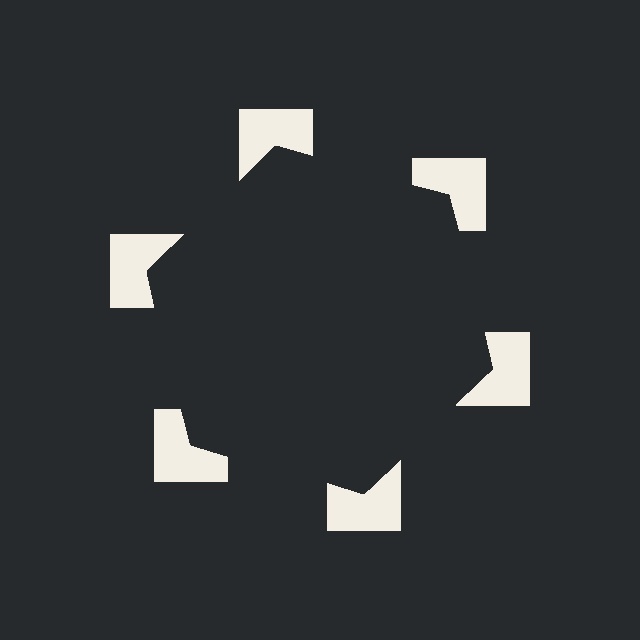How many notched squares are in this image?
There are 6 — one at each vertex of the illusory hexagon.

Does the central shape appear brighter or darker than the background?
It typically appears slightly darker than the background, even though no actual brightness change is drawn.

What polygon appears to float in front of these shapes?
An illusory hexagon — its edges are inferred from the aligned wedge cuts in the notched squares, not physically drawn.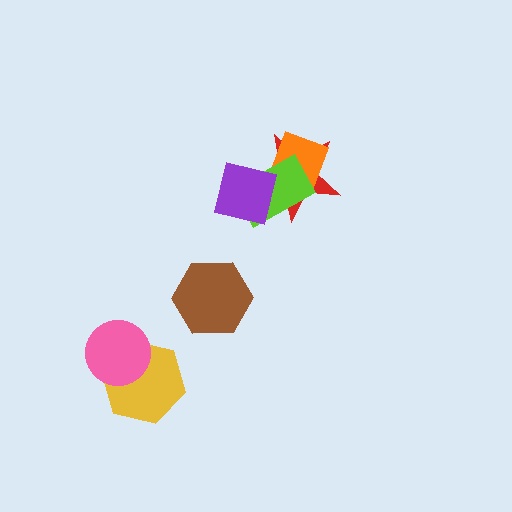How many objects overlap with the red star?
3 objects overlap with the red star.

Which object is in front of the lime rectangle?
The purple square is in front of the lime rectangle.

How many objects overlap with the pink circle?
1 object overlaps with the pink circle.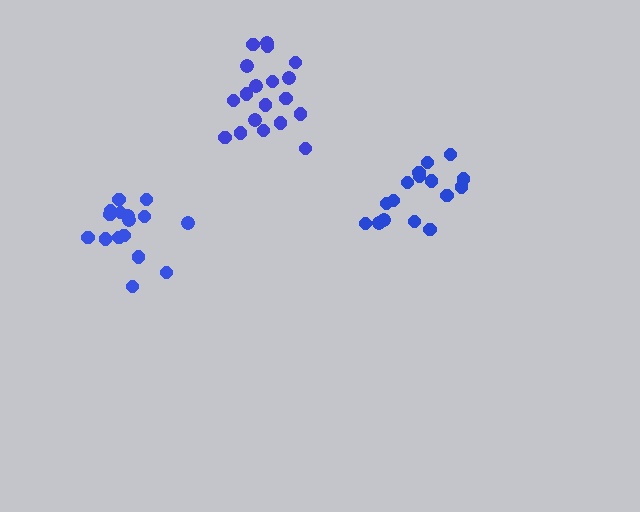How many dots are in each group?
Group 1: 19 dots, Group 2: 16 dots, Group 3: 16 dots (51 total).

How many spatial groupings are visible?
There are 3 spatial groupings.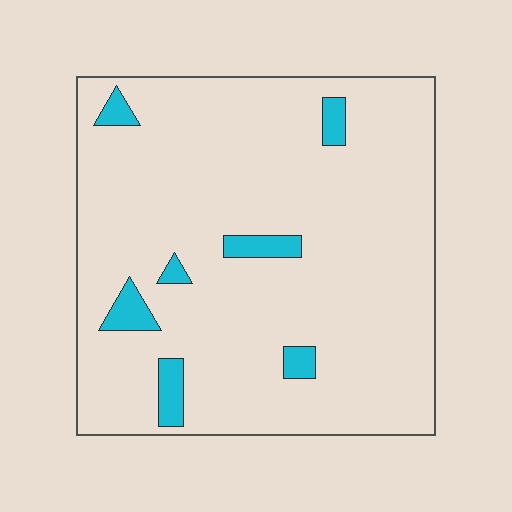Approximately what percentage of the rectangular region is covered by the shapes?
Approximately 5%.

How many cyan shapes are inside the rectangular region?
7.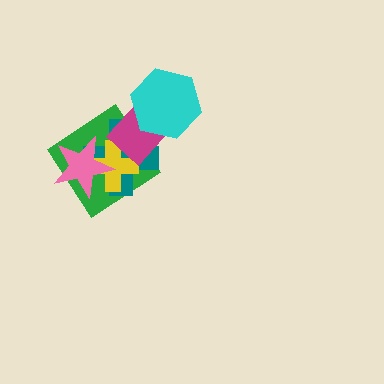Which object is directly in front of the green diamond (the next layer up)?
The teal cross is directly in front of the green diamond.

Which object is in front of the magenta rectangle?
The cyan hexagon is in front of the magenta rectangle.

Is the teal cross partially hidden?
Yes, it is partially covered by another shape.